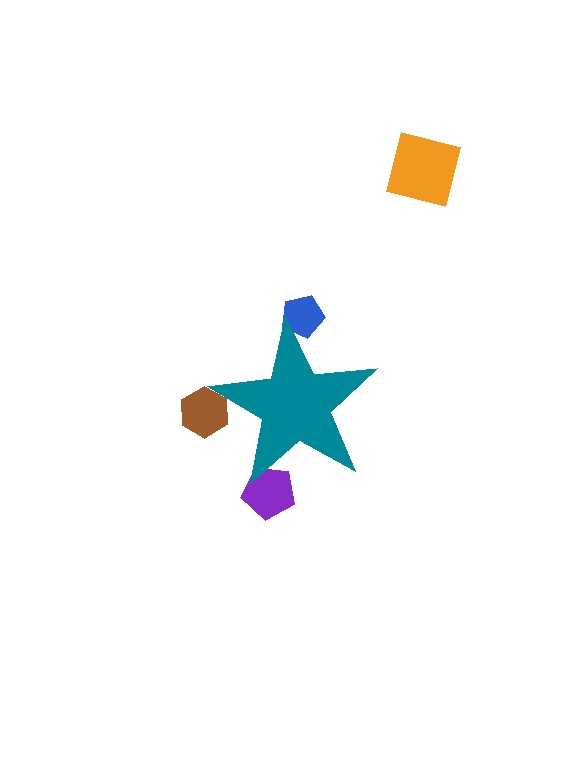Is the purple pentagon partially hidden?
Yes, the purple pentagon is partially hidden behind the teal star.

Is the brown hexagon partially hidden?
Yes, the brown hexagon is partially hidden behind the teal star.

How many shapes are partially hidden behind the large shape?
3 shapes are partially hidden.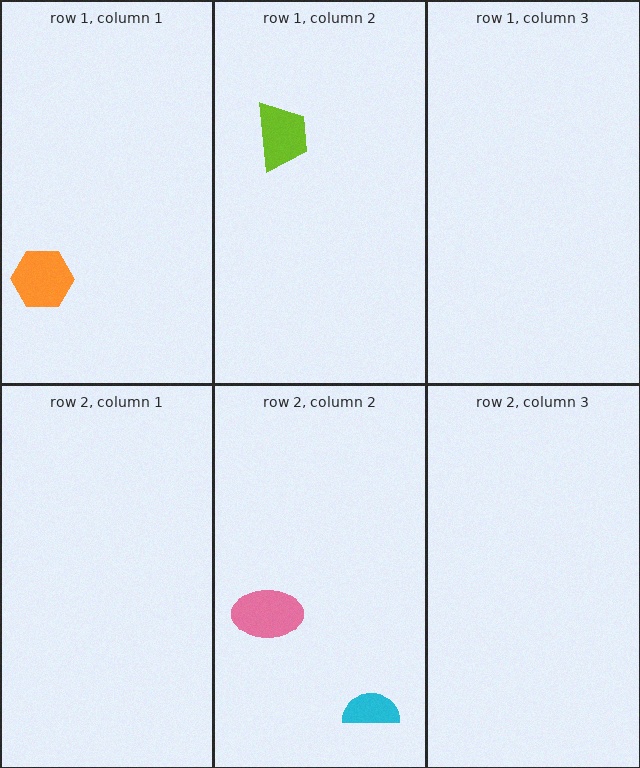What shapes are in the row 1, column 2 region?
The lime trapezoid.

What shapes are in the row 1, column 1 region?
The orange hexagon.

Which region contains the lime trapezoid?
The row 1, column 2 region.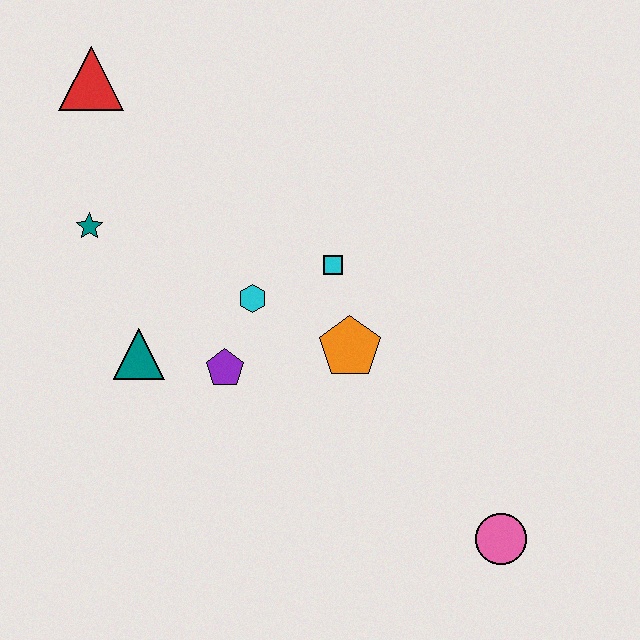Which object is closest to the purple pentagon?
The cyan hexagon is closest to the purple pentagon.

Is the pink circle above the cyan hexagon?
No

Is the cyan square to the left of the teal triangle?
No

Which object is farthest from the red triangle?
The pink circle is farthest from the red triangle.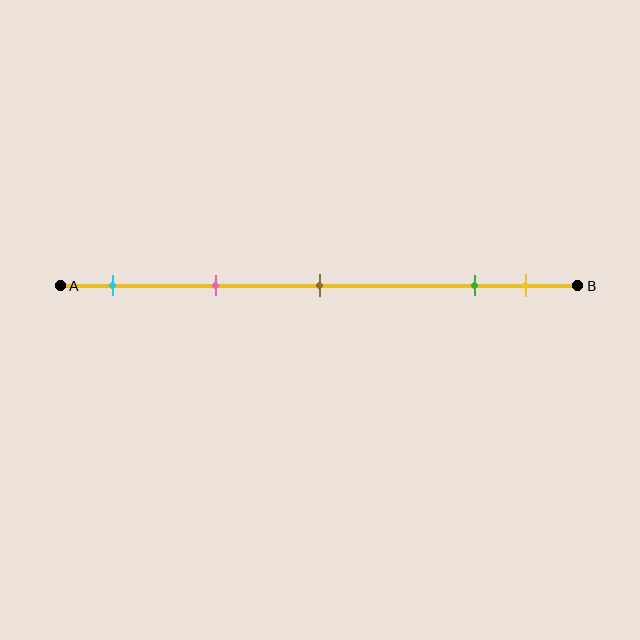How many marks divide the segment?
There are 5 marks dividing the segment.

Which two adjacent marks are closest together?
The green and yellow marks are the closest adjacent pair.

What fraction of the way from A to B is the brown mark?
The brown mark is approximately 50% (0.5) of the way from A to B.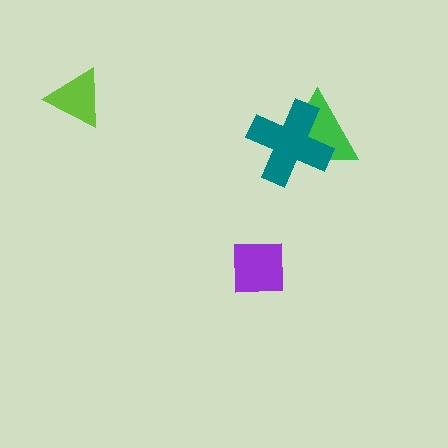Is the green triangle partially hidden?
Yes, it is partially covered by another shape.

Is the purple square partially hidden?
No, no other shape covers it.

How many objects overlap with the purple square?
0 objects overlap with the purple square.